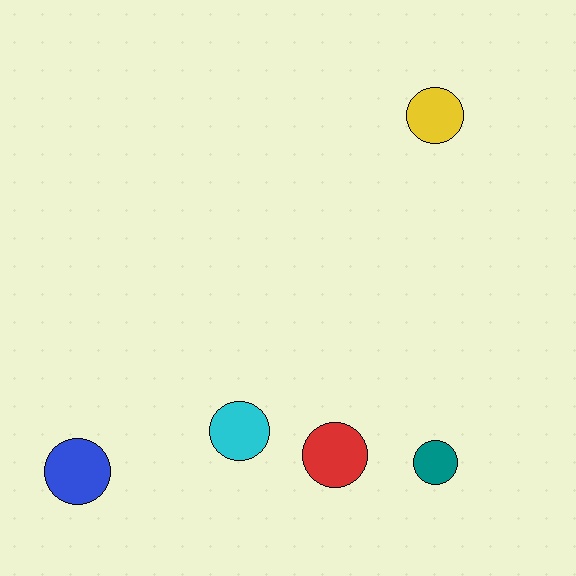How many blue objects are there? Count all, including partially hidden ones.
There is 1 blue object.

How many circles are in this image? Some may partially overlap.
There are 5 circles.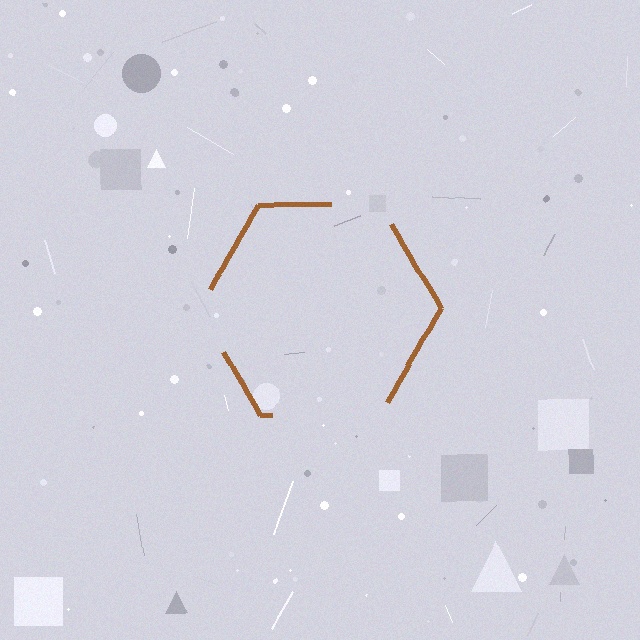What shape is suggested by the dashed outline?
The dashed outline suggests a hexagon.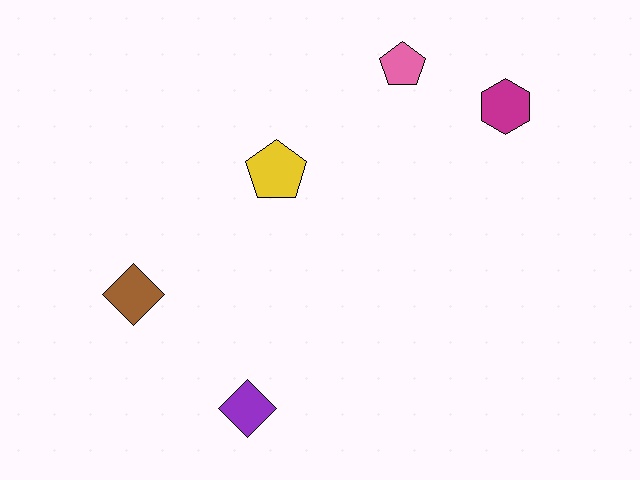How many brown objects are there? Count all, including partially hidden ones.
There is 1 brown object.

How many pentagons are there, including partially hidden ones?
There are 2 pentagons.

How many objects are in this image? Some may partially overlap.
There are 5 objects.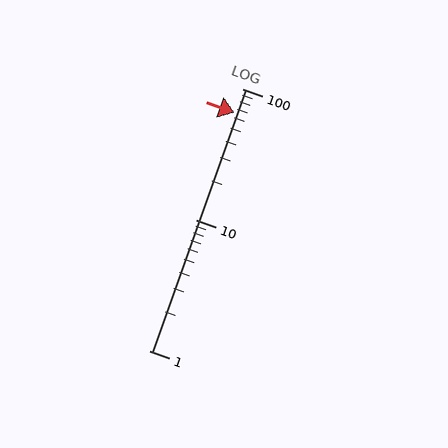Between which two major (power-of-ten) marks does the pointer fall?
The pointer is between 10 and 100.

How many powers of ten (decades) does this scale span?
The scale spans 2 decades, from 1 to 100.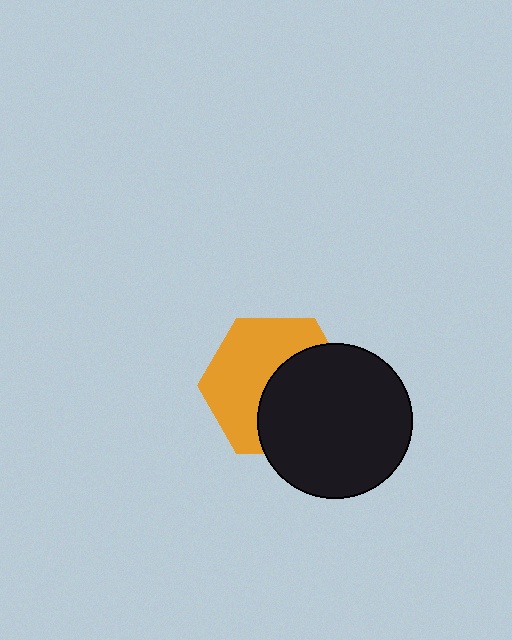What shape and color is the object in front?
The object in front is a black circle.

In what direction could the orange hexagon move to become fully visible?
The orange hexagon could move toward the upper-left. That would shift it out from behind the black circle entirely.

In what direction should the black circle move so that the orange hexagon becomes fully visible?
The black circle should move toward the lower-right. That is the shortest direction to clear the overlap and leave the orange hexagon fully visible.